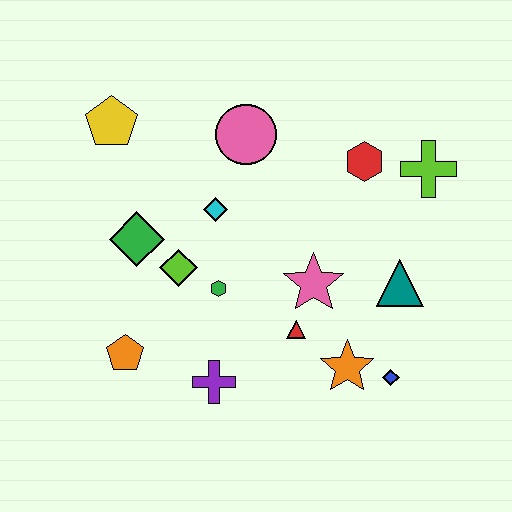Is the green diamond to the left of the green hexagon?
Yes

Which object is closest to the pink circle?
The cyan diamond is closest to the pink circle.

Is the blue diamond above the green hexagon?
No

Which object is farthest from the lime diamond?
The lime cross is farthest from the lime diamond.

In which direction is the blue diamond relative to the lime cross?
The blue diamond is below the lime cross.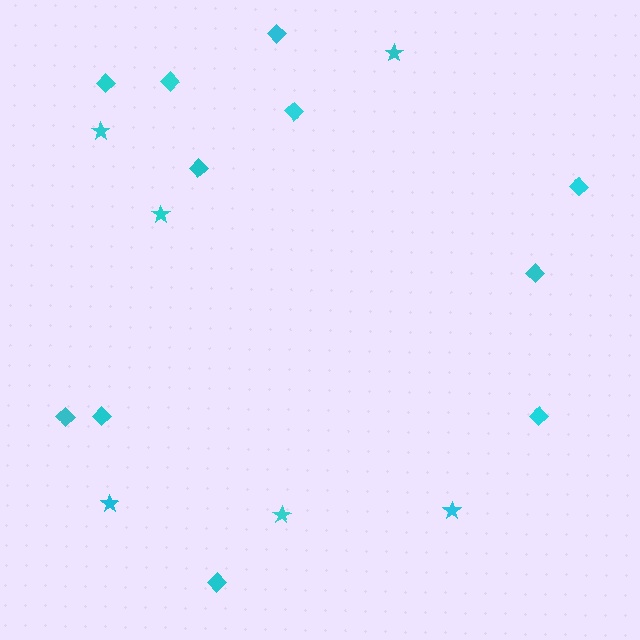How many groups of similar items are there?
There are 2 groups: one group of diamonds (11) and one group of stars (6).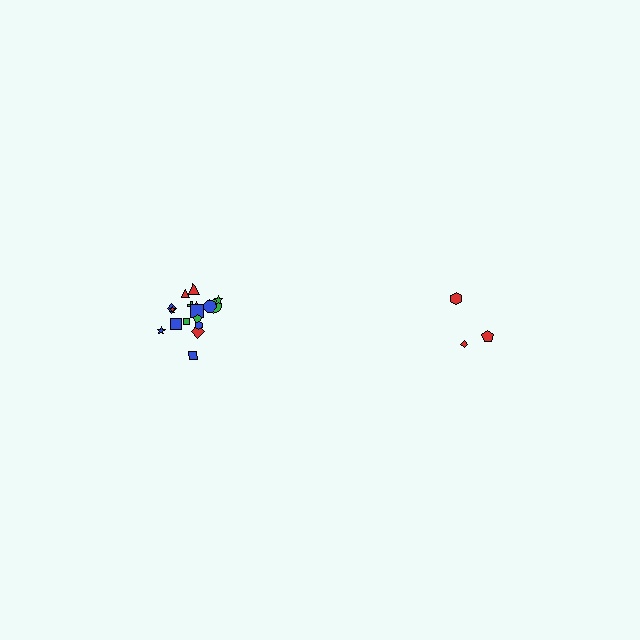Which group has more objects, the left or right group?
The left group.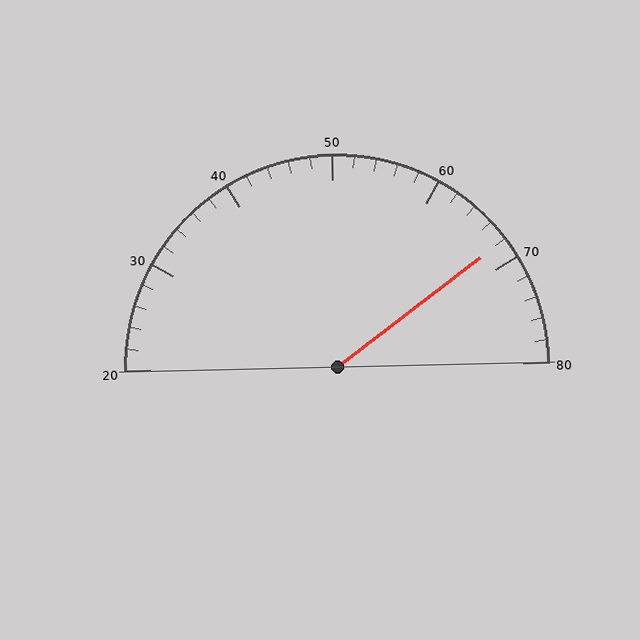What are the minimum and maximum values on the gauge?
The gauge ranges from 20 to 80.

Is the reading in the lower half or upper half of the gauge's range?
The reading is in the upper half of the range (20 to 80).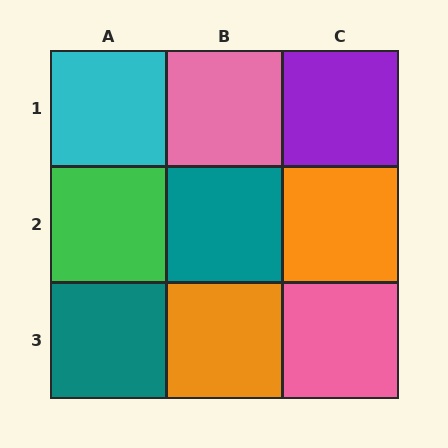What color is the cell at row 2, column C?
Orange.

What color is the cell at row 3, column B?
Orange.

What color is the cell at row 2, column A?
Green.